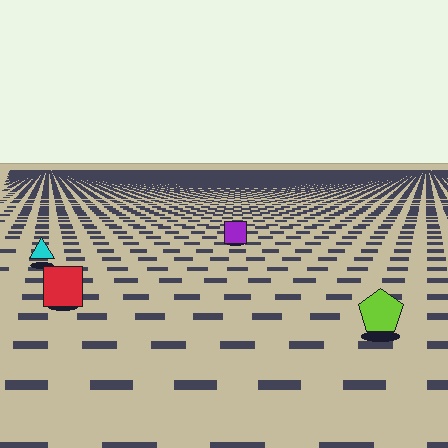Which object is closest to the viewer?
The lime pentagon is closest. The texture marks near it are larger and more spread out.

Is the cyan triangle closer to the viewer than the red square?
No. The red square is closer — you can tell from the texture gradient: the ground texture is coarser near it.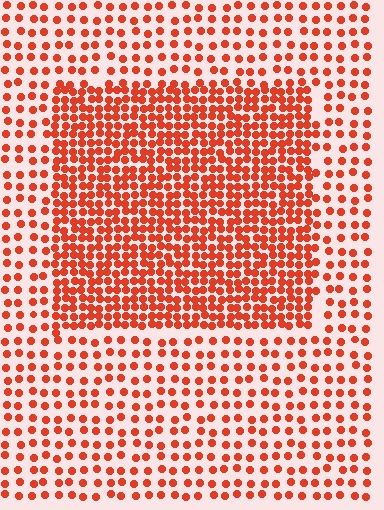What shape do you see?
I see a rectangle.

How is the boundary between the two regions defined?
The boundary is defined by a change in element density (approximately 2.2x ratio). All elements are the same color, size, and shape.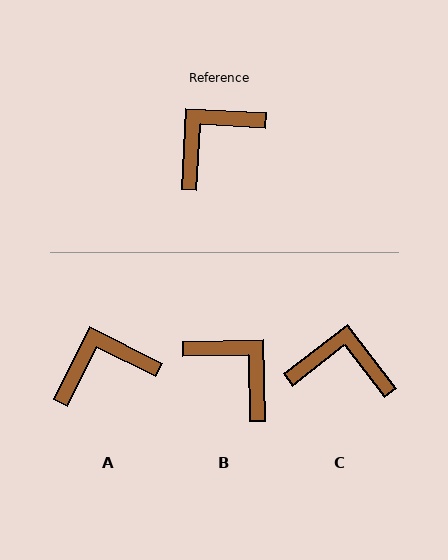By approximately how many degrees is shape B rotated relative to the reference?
Approximately 86 degrees clockwise.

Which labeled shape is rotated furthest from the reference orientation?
B, about 86 degrees away.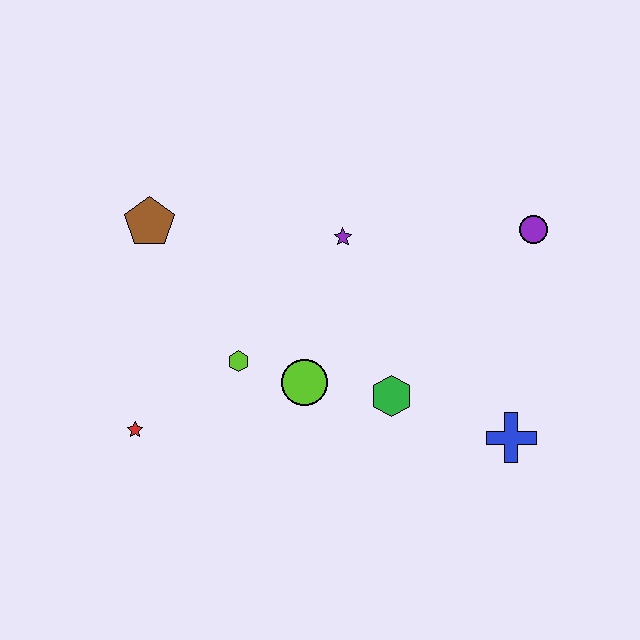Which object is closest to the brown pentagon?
The lime hexagon is closest to the brown pentagon.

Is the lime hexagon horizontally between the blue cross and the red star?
Yes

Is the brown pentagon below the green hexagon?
No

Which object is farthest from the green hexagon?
The brown pentagon is farthest from the green hexagon.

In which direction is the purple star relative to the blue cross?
The purple star is above the blue cross.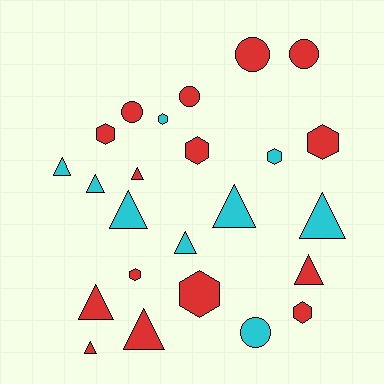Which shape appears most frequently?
Triangle, with 11 objects.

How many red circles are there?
There are 4 red circles.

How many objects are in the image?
There are 24 objects.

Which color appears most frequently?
Red, with 15 objects.